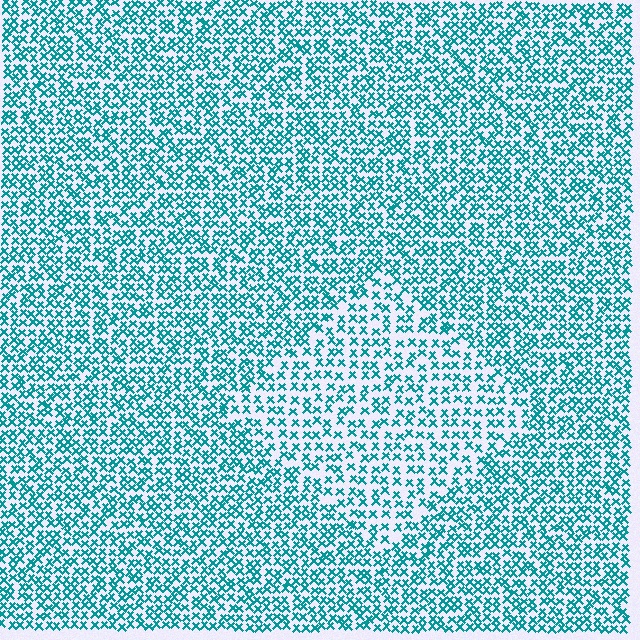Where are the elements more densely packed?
The elements are more densely packed outside the diamond boundary.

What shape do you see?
I see a diamond.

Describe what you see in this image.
The image contains small teal elements arranged at two different densities. A diamond-shaped region is visible where the elements are less densely packed than the surrounding area.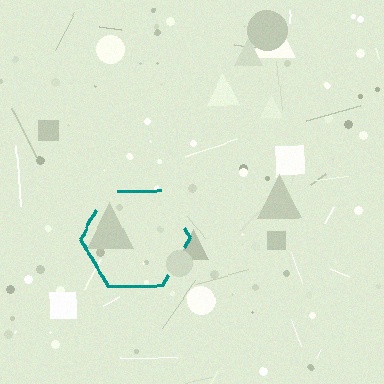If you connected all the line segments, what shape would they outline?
They would outline a hexagon.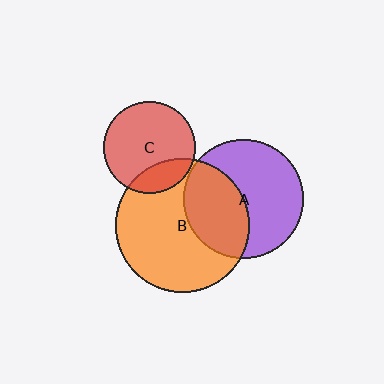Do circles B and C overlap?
Yes.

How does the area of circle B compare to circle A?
Approximately 1.2 times.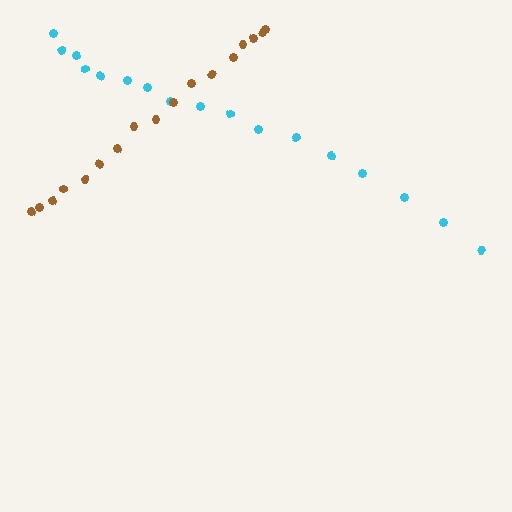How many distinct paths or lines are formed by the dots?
There are 2 distinct paths.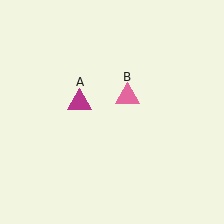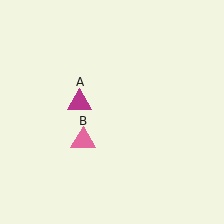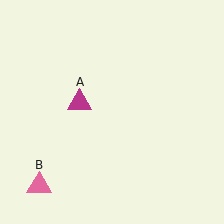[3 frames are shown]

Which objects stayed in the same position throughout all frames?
Magenta triangle (object A) remained stationary.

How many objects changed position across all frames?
1 object changed position: pink triangle (object B).